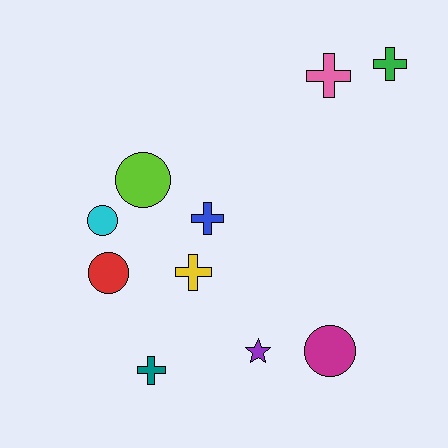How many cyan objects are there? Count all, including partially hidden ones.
There is 1 cyan object.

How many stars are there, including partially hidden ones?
There is 1 star.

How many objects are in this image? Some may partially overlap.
There are 10 objects.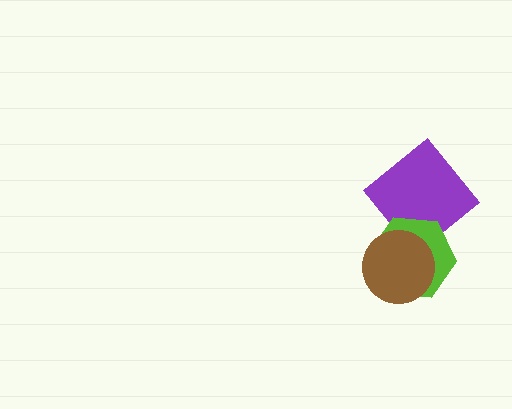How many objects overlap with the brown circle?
1 object overlaps with the brown circle.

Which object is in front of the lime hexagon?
The brown circle is in front of the lime hexagon.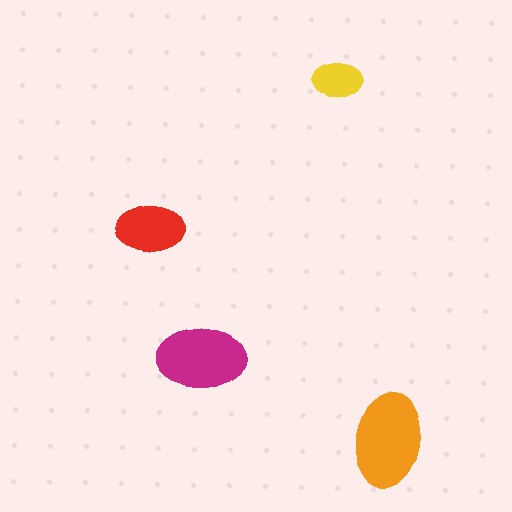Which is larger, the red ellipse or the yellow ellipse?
The red one.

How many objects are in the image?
There are 4 objects in the image.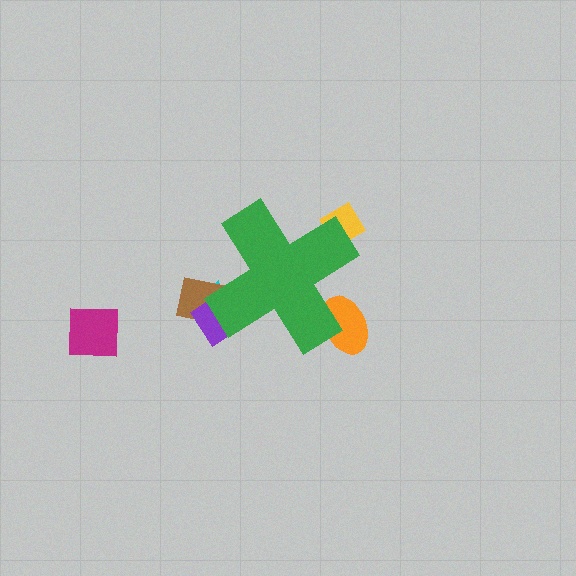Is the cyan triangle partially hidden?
Yes, the cyan triangle is partially hidden behind the green cross.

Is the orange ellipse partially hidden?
Yes, the orange ellipse is partially hidden behind the green cross.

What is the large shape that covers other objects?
A green cross.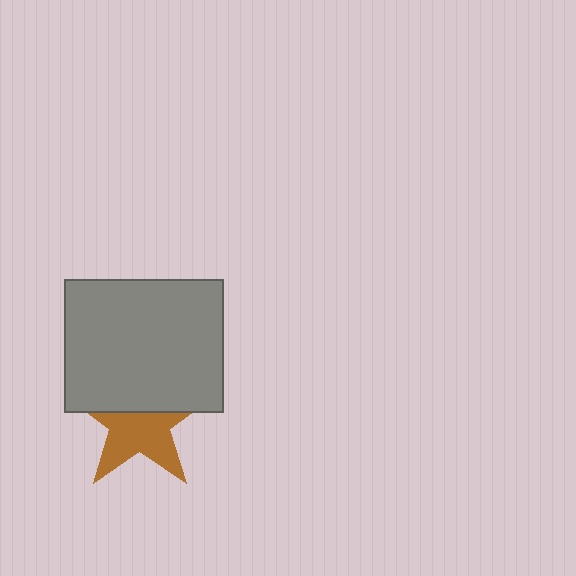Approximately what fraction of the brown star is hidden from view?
Roughly 47% of the brown star is hidden behind the gray rectangle.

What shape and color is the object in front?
The object in front is a gray rectangle.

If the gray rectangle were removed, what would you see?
You would see the complete brown star.